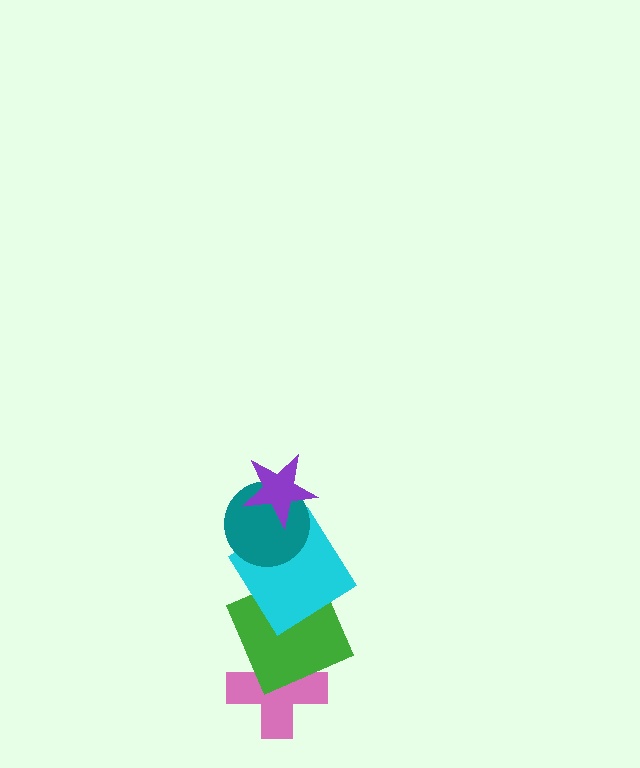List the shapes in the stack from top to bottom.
From top to bottom: the purple star, the teal circle, the cyan diamond, the green square, the pink cross.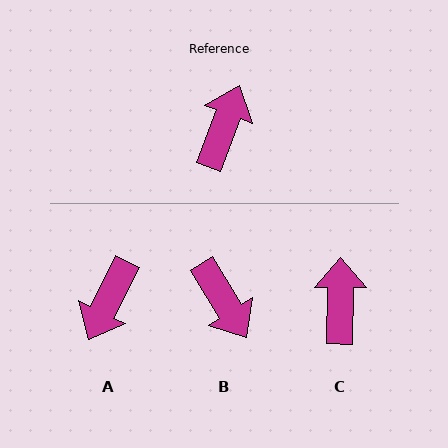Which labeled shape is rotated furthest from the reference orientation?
A, about 174 degrees away.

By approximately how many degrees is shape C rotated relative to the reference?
Approximately 20 degrees counter-clockwise.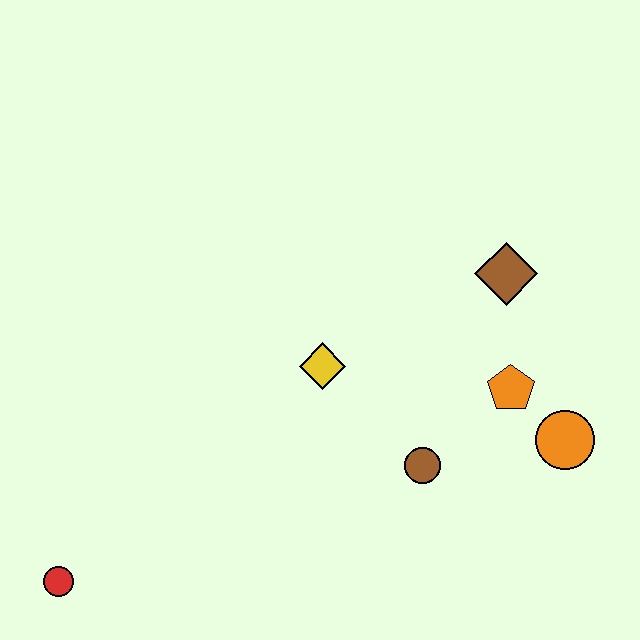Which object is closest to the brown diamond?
The orange pentagon is closest to the brown diamond.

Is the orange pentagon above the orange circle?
Yes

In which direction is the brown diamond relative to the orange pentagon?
The brown diamond is above the orange pentagon.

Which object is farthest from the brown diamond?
The red circle is farthest from the brown diamond.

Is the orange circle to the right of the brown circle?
Yes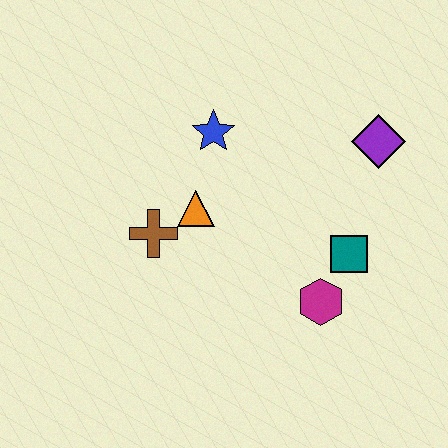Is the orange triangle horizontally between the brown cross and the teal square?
Yes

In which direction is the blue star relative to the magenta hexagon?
The blue star is above the magenta hexagon.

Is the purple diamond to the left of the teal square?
No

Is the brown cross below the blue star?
Yes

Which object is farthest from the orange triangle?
The purple diamond is farthest from the orange triangle.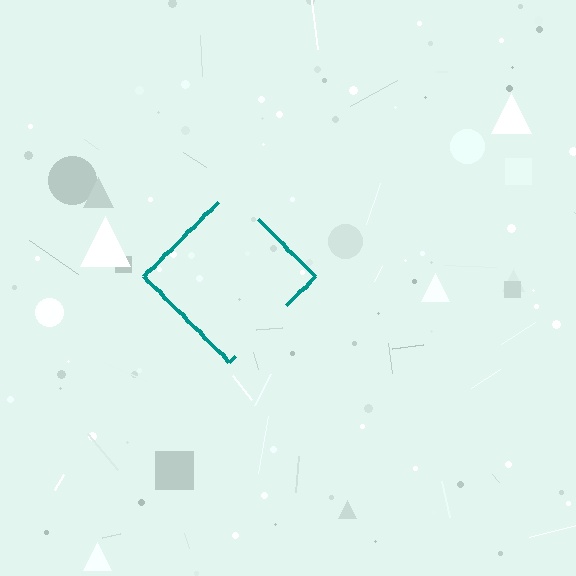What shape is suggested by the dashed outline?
The dashed outline suggests a diamond.